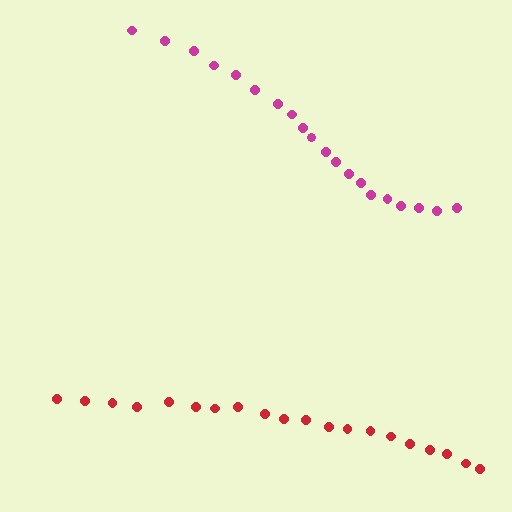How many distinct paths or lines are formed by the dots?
There are 2 distinct paths.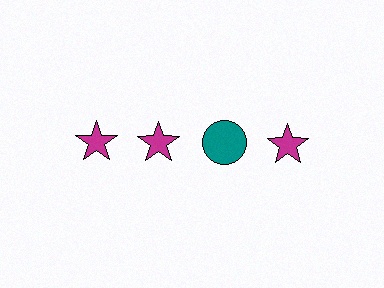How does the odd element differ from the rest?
It differs in both color (teal instead of magenta) and shape (circle instead of star).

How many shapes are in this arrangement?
There are 4 shapes arranged in a grid pattern.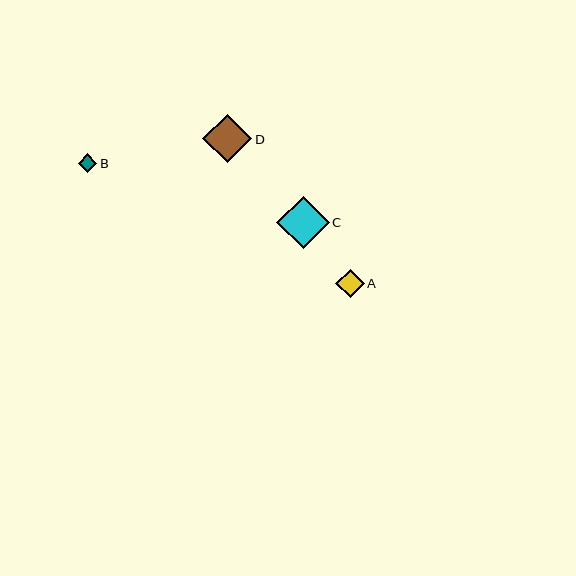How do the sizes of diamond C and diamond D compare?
Diamond C and diamond D are approximately the same size.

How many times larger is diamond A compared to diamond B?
Diamond A is approximately 1.5 times the size of diamond B.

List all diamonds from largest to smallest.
From largest to smallest: C, D, A, B.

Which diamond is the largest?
Diamond C is the largest with a size of approximately 52 pixels.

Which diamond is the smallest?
Diamond B is the smallest with a size of approximately 19 pixels.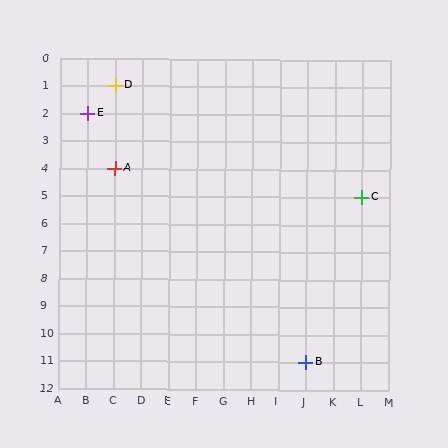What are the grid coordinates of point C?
Point C is at grid coordinates (L, 5).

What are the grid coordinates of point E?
Point E is at grid coordinates (B, 2).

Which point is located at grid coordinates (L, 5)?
Point C is at (L, 5).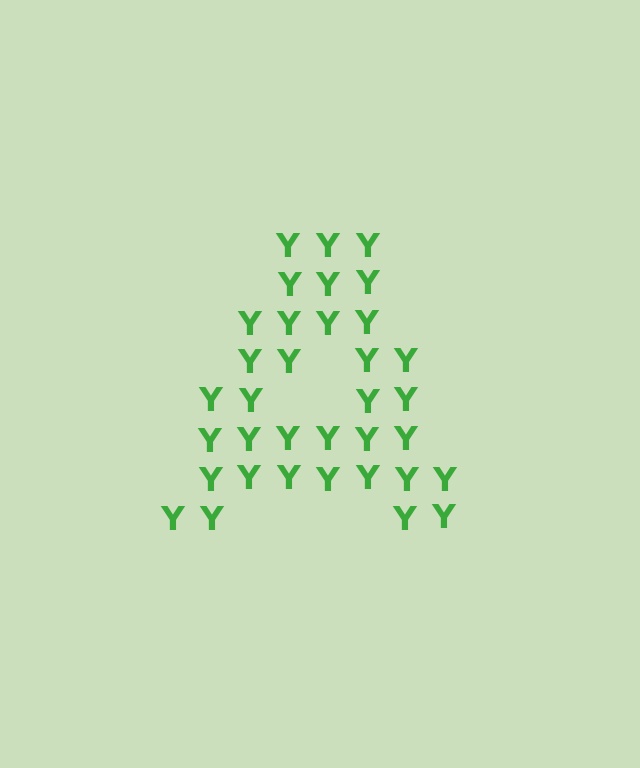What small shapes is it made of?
It is made of small letter Y's.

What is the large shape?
The large shape is the letter A.